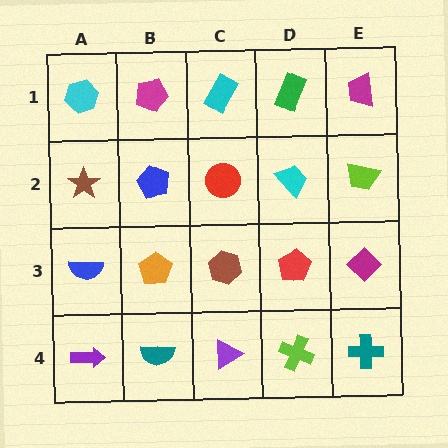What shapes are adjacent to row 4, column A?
A blue semicircle (row 3, column A), a teal semicircle (row 4, column B).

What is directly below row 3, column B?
A teal semicircle.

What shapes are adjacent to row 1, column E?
A lime trapezoid (row 2, column E), a green rectangle (row 1, column D).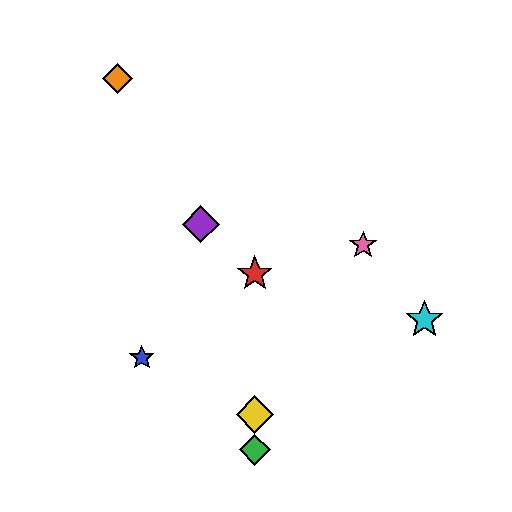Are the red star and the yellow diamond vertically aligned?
Yes, both are at x≈255.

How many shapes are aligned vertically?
3 shapes (the red star, the green diamond, the yellow diamond) are aligned vertically.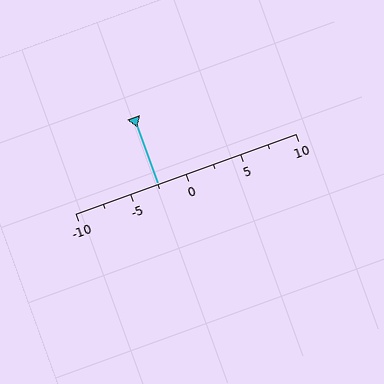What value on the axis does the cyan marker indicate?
The marker indicates approximately -2.5.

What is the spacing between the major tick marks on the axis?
The major ticks are spaced 5 apart.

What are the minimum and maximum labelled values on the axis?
The axis runs from -10 to 10.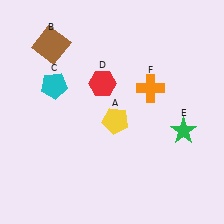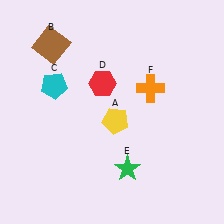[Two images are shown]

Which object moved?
The green star (E) moved left.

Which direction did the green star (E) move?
The green star (E) moved left.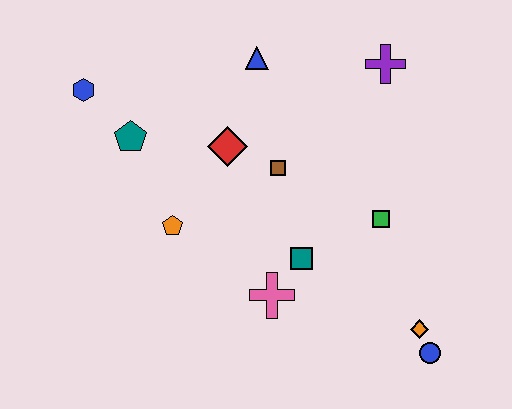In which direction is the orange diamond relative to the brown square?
The orange diamond is below the brown square.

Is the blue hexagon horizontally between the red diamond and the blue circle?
No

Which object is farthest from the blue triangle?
The blue circle is farthest from the blue triangle.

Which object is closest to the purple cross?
The blue triangle is closest to the purple cross.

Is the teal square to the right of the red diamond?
Yes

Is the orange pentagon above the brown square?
No